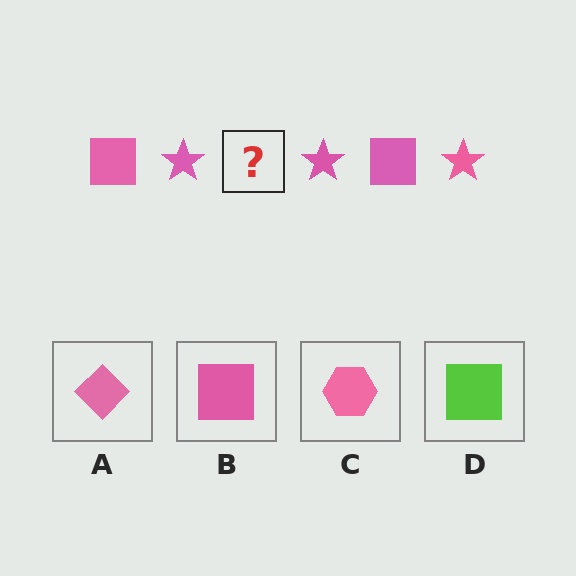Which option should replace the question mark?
Option B.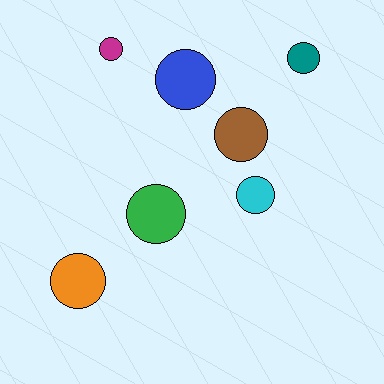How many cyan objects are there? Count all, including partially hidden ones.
There is 1 cyan object.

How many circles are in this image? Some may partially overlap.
There are 7 circles.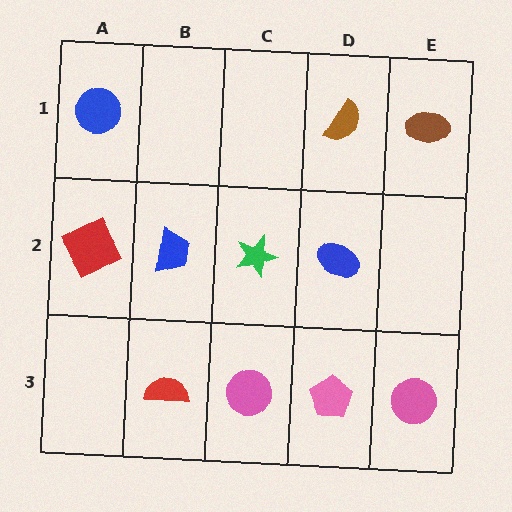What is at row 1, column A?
A blue circle.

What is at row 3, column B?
A red semicircle.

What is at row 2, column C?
A green star.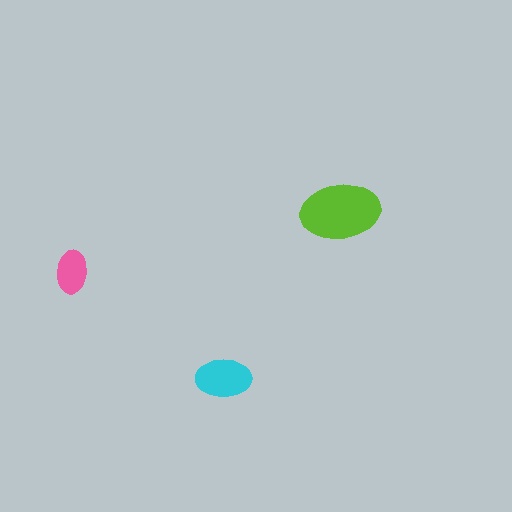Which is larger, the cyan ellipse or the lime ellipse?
The lime one.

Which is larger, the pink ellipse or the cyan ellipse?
The cyan one.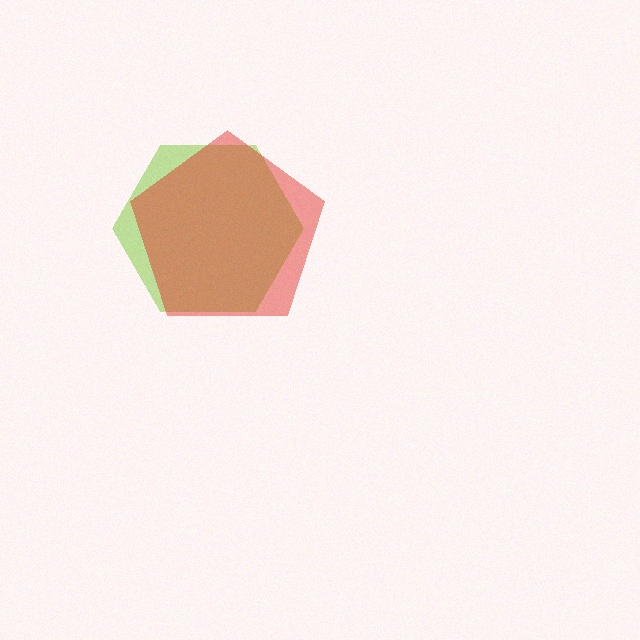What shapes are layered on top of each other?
The layered shapes are: a lime hexagon, a red pentagon.